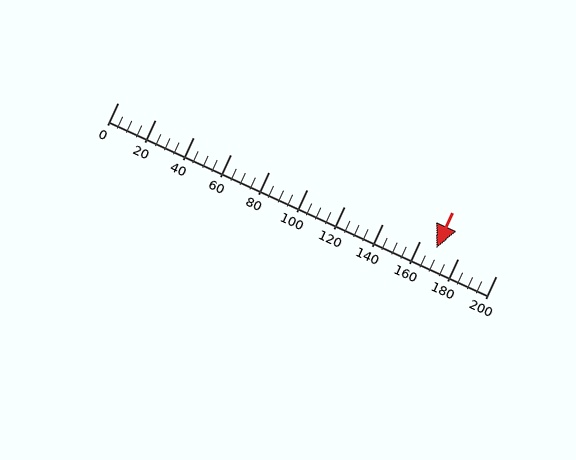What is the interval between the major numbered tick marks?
The major tick marks are spaced 20 units apart.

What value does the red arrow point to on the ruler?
The red arrow points to approximately 169.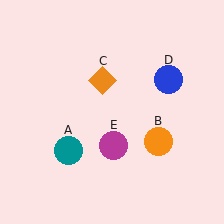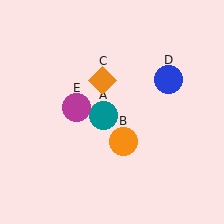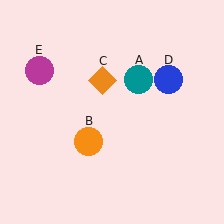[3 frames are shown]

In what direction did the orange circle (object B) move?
The orange circle (object B) moved left.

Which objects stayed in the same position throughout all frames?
Orange diamond (object C) and blue circle (object D) remained stationary.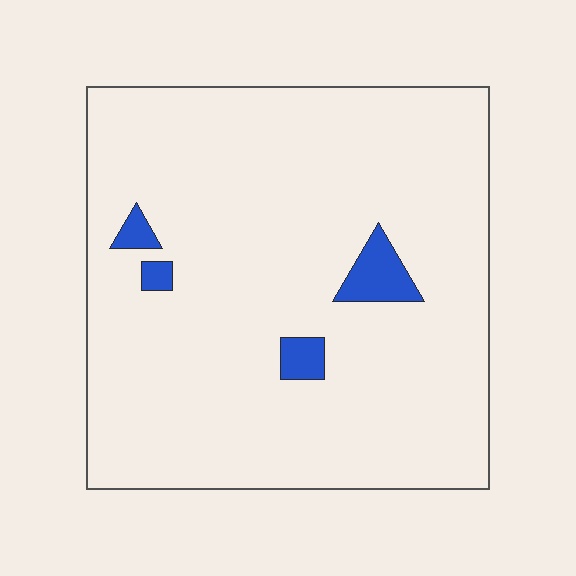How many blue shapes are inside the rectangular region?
4.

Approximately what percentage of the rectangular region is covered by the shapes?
Approximately 5%.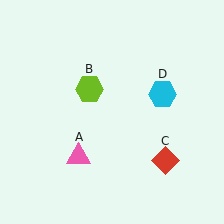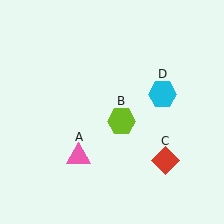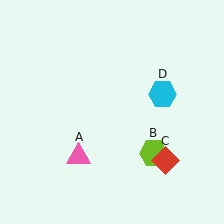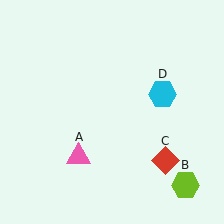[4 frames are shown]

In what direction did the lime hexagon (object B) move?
The lime hexagon (object B) moved down and to the right.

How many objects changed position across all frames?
1 object changed position: lime hexagon (object B).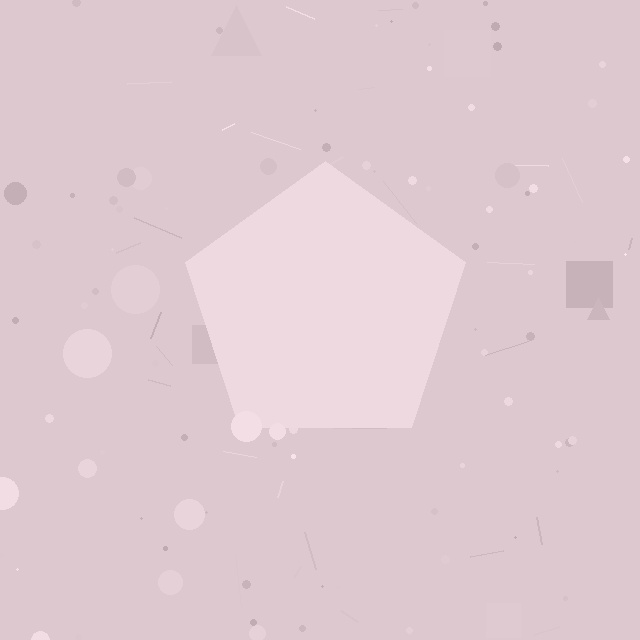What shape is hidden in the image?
A pentagon is hidden in the image.